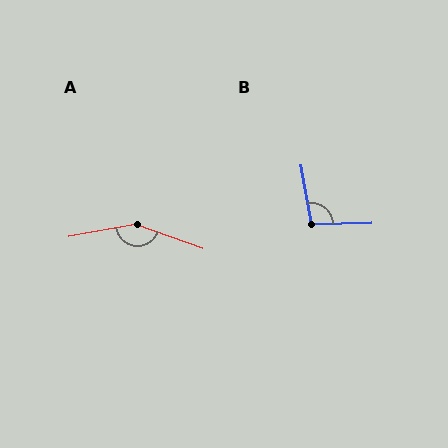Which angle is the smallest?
B, at approximately 99 degrees.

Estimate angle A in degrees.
Approximately 150 degrees.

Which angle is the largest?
A, at approximately 150 degrees.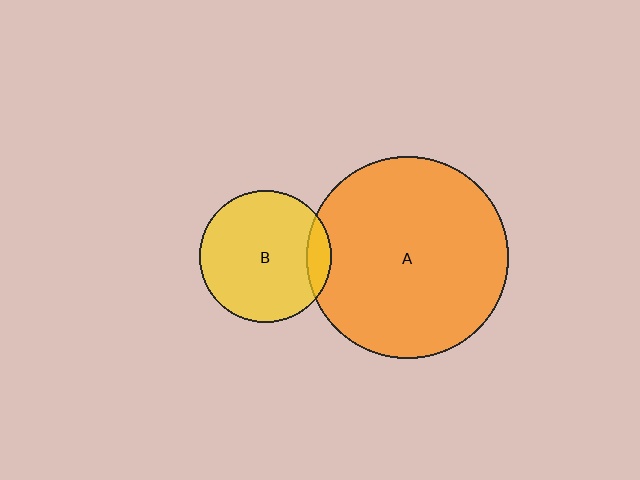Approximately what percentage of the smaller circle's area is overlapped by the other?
Approximately 10%.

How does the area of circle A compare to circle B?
Approximately 2.3 times.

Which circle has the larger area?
Circle A (orange).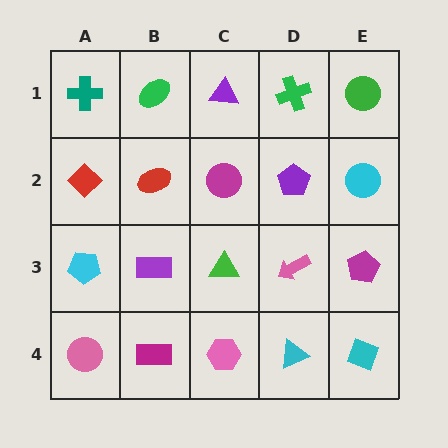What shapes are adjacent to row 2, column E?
A green circle (row 1, column E), a magenta pentagon (row 3, column E), a purple pentagon (row 2, column D).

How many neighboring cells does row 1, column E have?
2.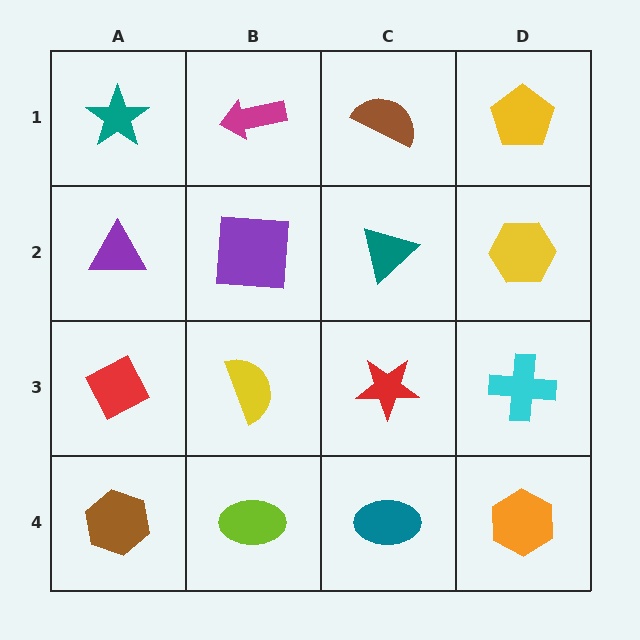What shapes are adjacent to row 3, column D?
A yellow hexagon (row 2, column D), an orange hexagon (row 4, column D), a red star (row 3, column C).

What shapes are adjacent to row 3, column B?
A purple square (row 2, column B), a lime ellipse (row 4, column B), a red diamond (row 3, column A), a red star (row 3, column C).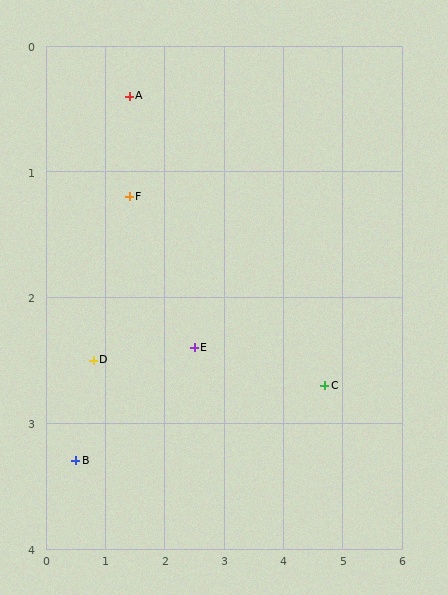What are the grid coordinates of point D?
Point D is at approximately (0.8, 2.5).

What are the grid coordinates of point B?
Point B is at approximately (0.5, 3.3).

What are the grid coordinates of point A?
Point A is at approximately (1.4, 0.4).